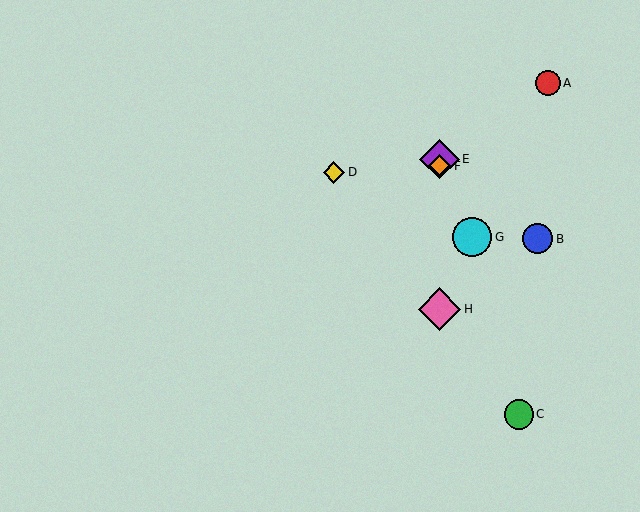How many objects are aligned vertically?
3 objects (E, F, H) are aligned vertically.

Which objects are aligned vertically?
Objects E, F, H are aligned vertically.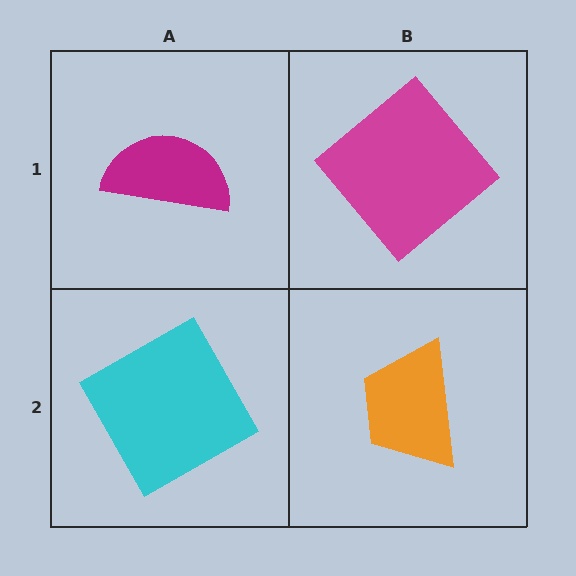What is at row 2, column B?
An orange trapezoid.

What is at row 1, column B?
A magenta diamond.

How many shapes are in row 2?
2 shapes.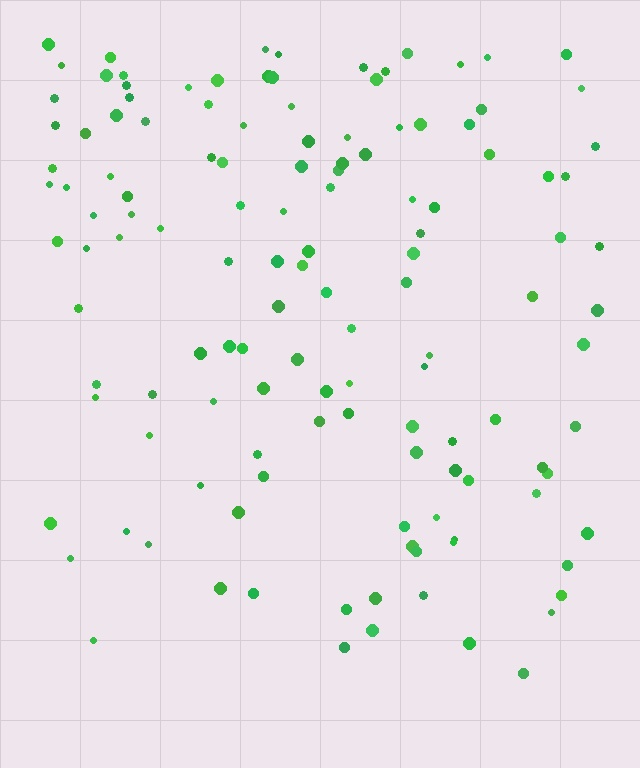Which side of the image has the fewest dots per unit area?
The bottom.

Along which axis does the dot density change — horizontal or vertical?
Vertical.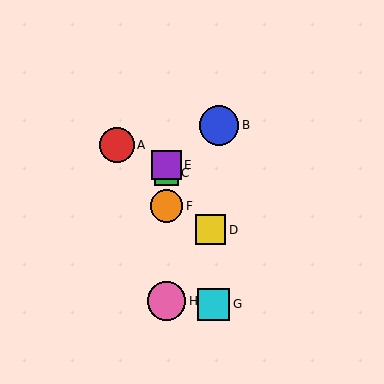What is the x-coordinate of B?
Object B is at x≈219.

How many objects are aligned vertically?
4 objects (C, E, F, H) are aligned vertically.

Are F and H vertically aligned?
Yes, both are at x≈167.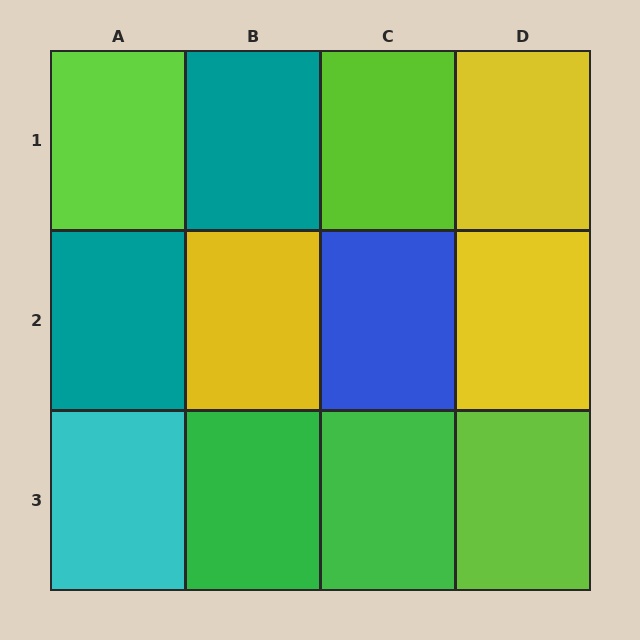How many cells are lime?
3 cells are lime.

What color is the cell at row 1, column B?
Teal.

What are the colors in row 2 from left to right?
Teal, yellow, blue, yellow.